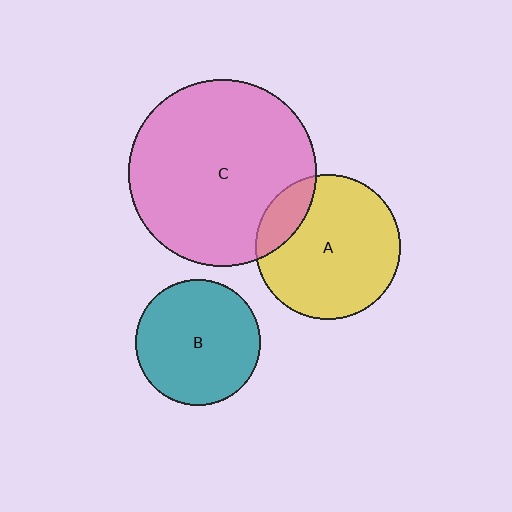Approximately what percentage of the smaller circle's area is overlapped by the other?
Approximately 15%.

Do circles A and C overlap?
Yes.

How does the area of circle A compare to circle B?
Approximately 1.3 times.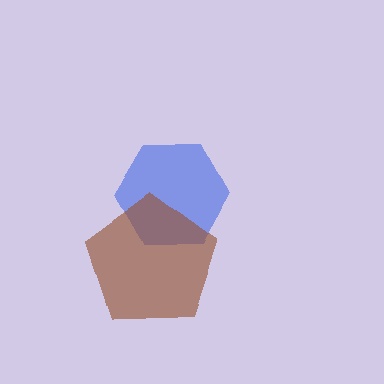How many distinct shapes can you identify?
There are 2 distinct shapes: a blue hexagon, a brown pentagon.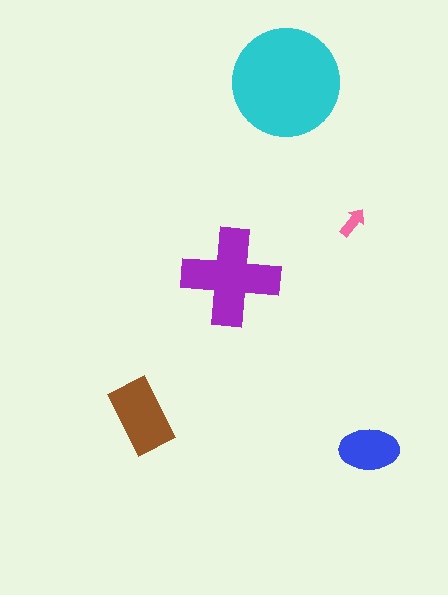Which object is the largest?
The cyan circle.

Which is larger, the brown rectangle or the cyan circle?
The cyan circle.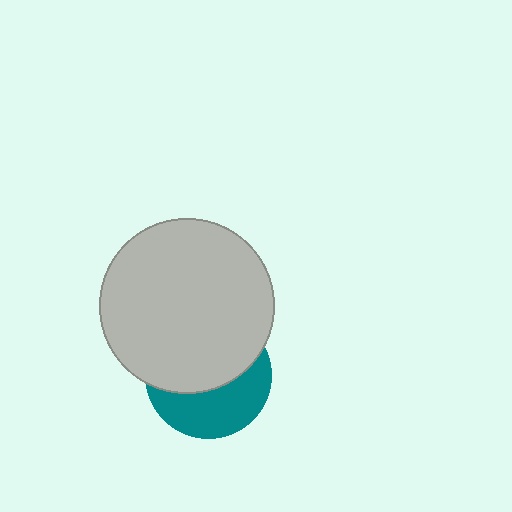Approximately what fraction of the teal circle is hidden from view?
Roughly 57% of the teal circle is hidden behind the light gray circle.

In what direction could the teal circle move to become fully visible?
The teal circle could move down. That would shift it out from behind the light gray circle entirely.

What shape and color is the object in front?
The object in front is a light gray circle.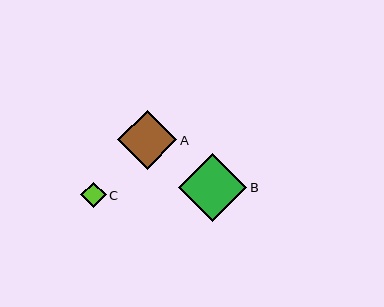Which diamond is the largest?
Diamond B is the largest with a size of approximately 68 pixels.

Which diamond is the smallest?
Diamond C is the smallest with a size of approximately 26 pixels.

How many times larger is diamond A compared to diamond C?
Diamond A is approximately 2.3 times the size of diamond C.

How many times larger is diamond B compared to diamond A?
Diamond B is approximately 1.1 times the size of diamond A.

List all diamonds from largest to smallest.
From largest to smallest: B, A, C.